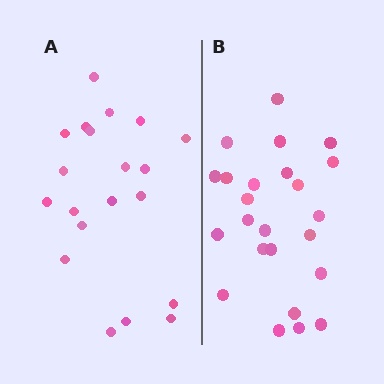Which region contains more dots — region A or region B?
Region B (the right region) has more dots.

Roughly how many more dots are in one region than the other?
Region B has about 4 more dots than region A.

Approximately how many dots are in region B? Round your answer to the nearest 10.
About 20 dots. (The exact count is 24, which rounds to 20.)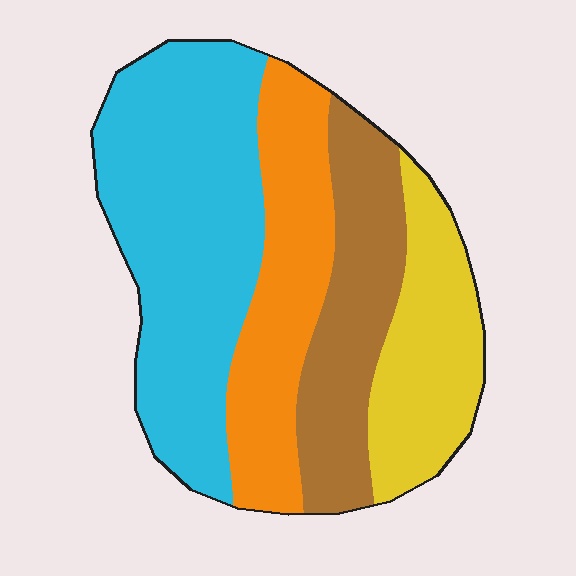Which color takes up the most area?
Cyan, at roughly 40%.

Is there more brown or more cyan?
Cyan.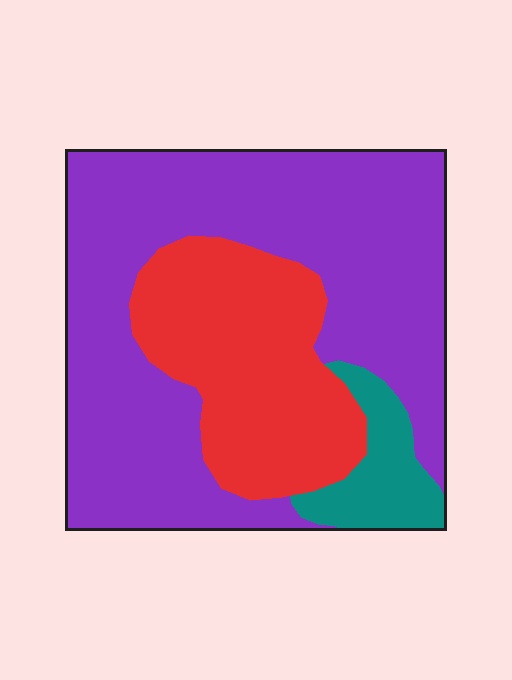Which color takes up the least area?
Teal, at roughly 10%.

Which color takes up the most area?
Purple, at roughly 65%.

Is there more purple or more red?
Purple.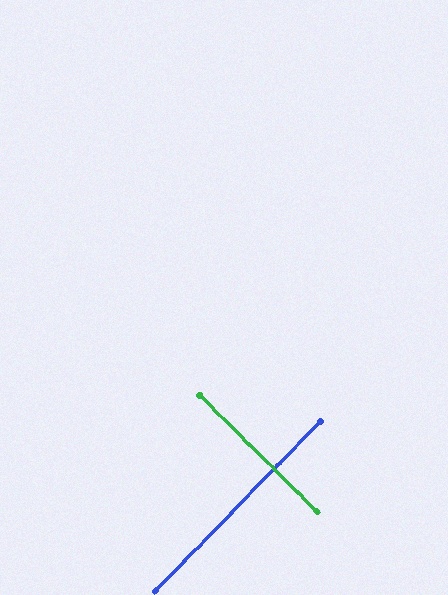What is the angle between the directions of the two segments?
Approximately 89 degrees.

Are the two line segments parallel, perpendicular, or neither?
Perpendicular — they meet at approximately 89°.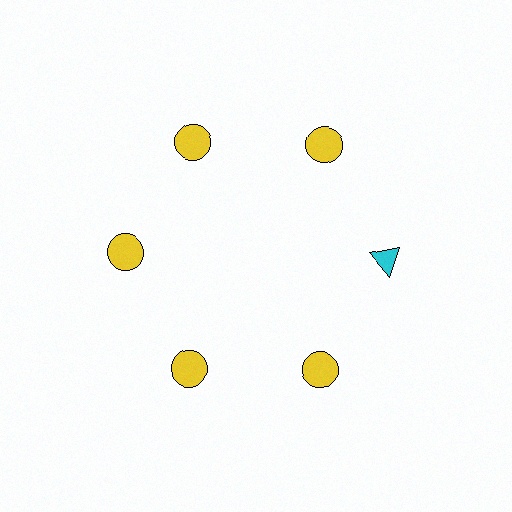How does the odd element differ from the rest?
It differs in both color (cyan instead of yellow) and shape (triangle instead of circle).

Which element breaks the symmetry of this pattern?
The cyan triangle at roughly the 3 o'clock position breaks the symmetry. All other shapes are yellow circles.